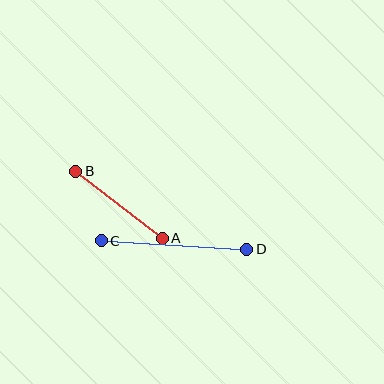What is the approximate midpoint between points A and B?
The midpoint is at approximately (119, 205) pixels.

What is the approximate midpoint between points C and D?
The midpoint is at approximately (174, 245) pixels.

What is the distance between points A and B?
The distance is approximately 109 pixels.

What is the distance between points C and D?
The distance is approximately 146 pixels.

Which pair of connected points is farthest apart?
Points C and D are farthest apart.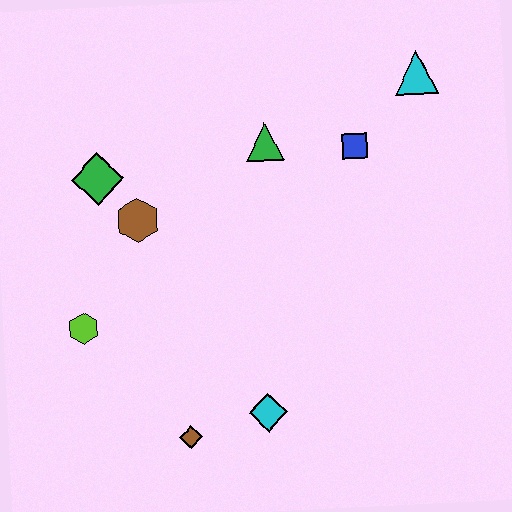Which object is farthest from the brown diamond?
The cyan triangle is farthest from the brown diamond.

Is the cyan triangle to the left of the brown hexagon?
No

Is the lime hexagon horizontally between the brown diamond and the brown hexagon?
No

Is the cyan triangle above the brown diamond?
Yes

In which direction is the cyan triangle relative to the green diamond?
The cyan triangle is to the right of the green diamond.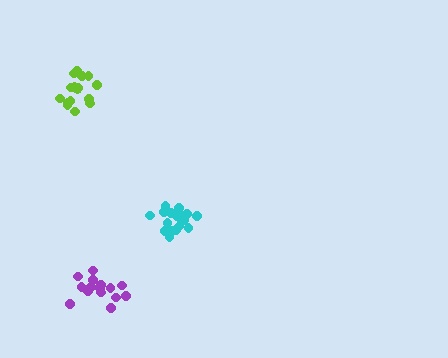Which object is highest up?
The lime cluster is topmost.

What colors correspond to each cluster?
The clusters are colored: cyan, lime, purple.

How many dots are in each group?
Group 1: 19 dots, Group 2: 17 dots, Group 3: 15 dots (51 total).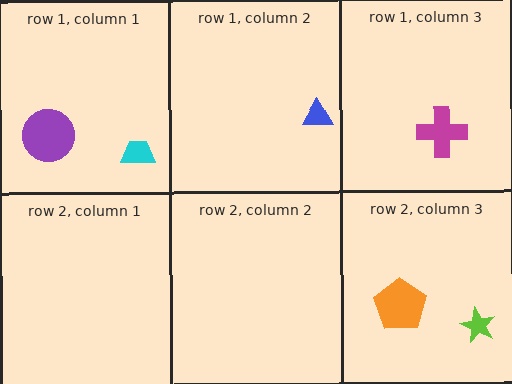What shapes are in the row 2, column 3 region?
The lime star, the orange pentagon.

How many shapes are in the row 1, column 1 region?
2.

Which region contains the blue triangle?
The row 1, column 2 region.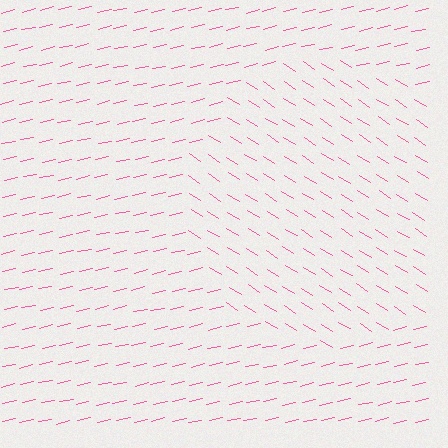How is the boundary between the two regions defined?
The boundary is defined purely by a change in line orientation (approximately 45 degrees difference). All lines are the same color and thickness.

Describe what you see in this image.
The image is filled with small pink line segments. A circle region in the image has lines oriented differently from the surrounding lines, creating a visible texture boundary.